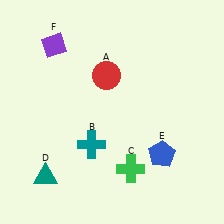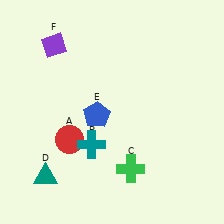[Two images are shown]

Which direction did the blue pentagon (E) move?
The blue pentagon (E) moved left.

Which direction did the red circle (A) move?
The red circle (A) moved down.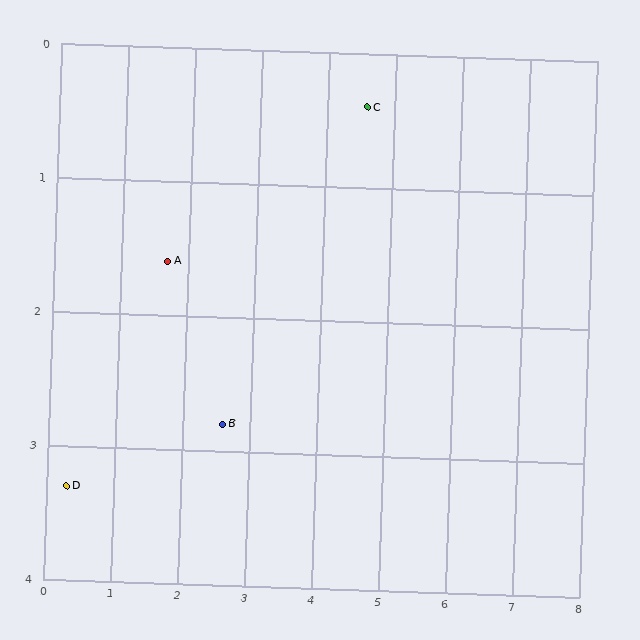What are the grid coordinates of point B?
Point B is at approximately (2.6, 2.8).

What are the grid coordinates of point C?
Point C is at approximately (4.6, 0.4).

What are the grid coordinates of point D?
Point D is at approximately (0.3, 3.3).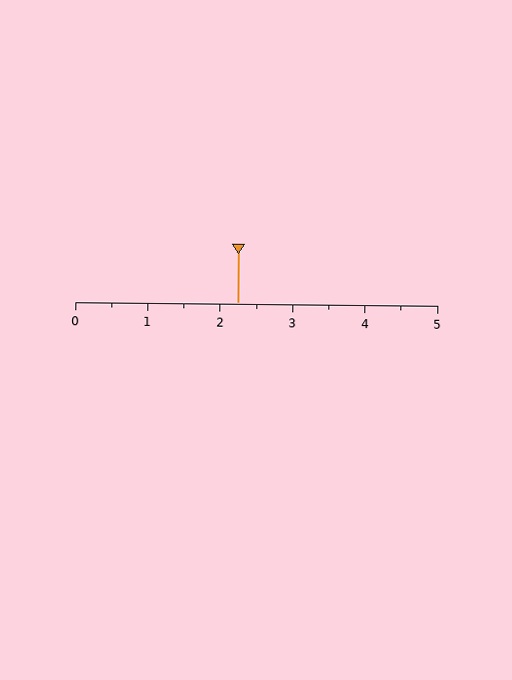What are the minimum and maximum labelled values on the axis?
The axis runs from 0 to 5.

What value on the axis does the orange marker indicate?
The marker indicates approximately 2.2.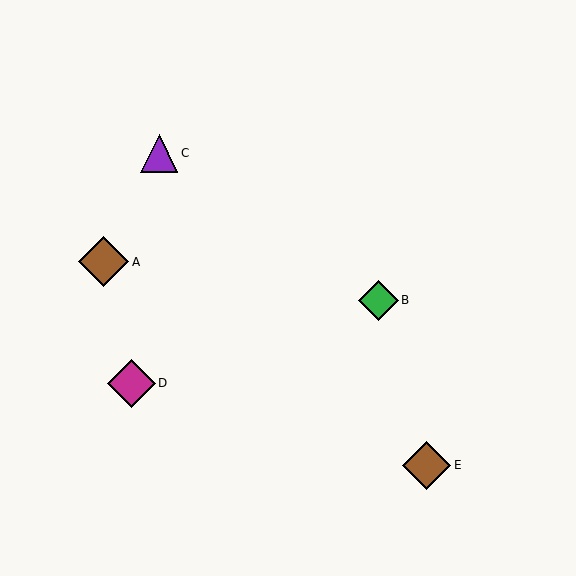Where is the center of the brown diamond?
The center of the brown diamond is at (427, 465).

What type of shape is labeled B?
Shape B is a green diamond.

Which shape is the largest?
The brown diamond (labeled A) is the largest.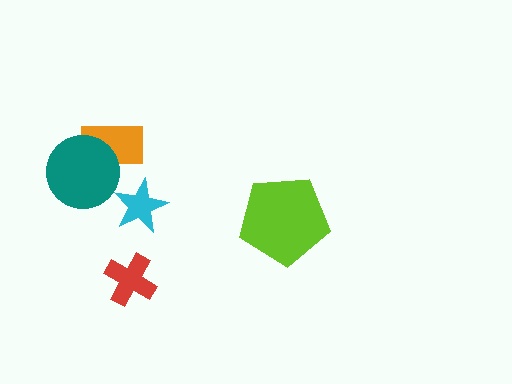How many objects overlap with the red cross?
0 objects overlap with the red cross.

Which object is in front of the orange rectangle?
The teal circle is in front of the orange rectangle.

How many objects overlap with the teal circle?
1 object overlaps with the teal circle.